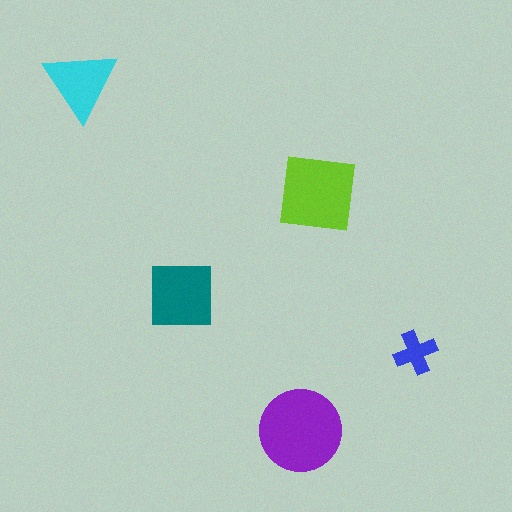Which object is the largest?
The purple circle.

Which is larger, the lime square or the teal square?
The lime square.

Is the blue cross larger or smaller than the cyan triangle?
Smaller.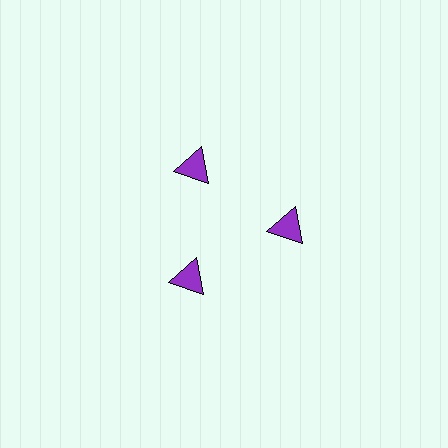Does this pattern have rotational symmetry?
Yes, this pattern has 3-fold rotational symmetry. It looks the same after rotating 120 degrees around the center.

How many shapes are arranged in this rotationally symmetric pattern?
There are 3 shapes, arranged in 3 groups of 1.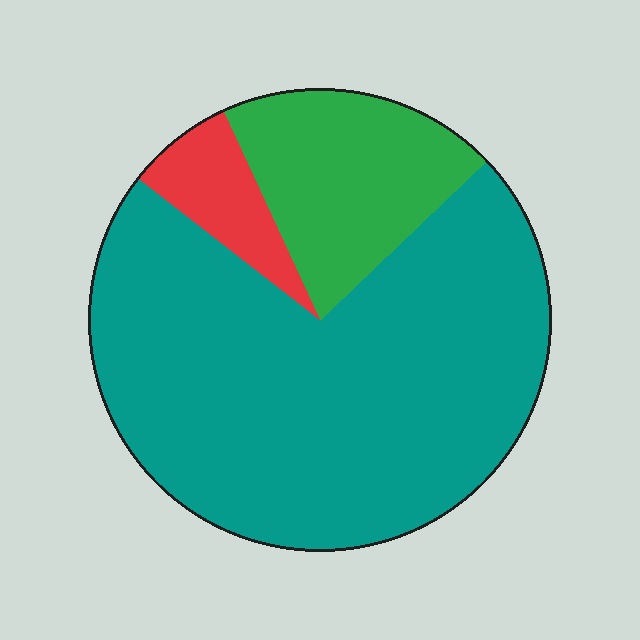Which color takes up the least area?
Red, at roughly 10%.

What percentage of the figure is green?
Green takes up about one fifth (1/5) of the figure.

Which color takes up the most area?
Teal, at roughly 75%.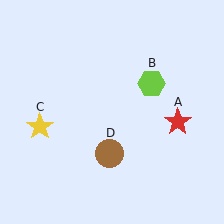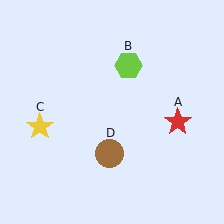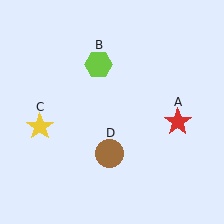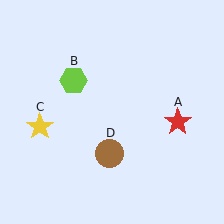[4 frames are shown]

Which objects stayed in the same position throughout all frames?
Red star (object A) and yellow star (object C) and brown circle (object D) remained stationary.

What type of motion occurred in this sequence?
The lime hexagon (object B) rotated counterclockwise around the center of the scene.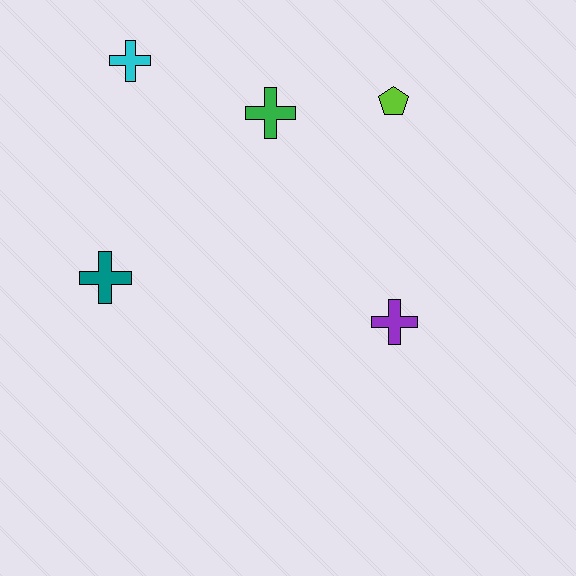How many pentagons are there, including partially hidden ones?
There is 1 pentagon.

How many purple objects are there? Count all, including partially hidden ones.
There is 1 purple object.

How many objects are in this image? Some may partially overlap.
There are 5 objects.